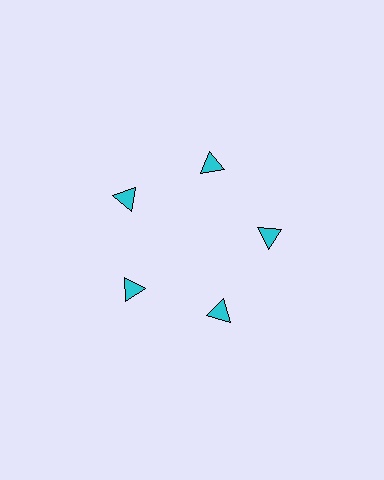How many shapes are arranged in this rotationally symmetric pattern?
There are 5 shapes, arranged in 5 groups of 1.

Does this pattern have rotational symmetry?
Yes, this pattern has 5-fold rotational symmetry. It looks the same after rotating 72 degrees around the center.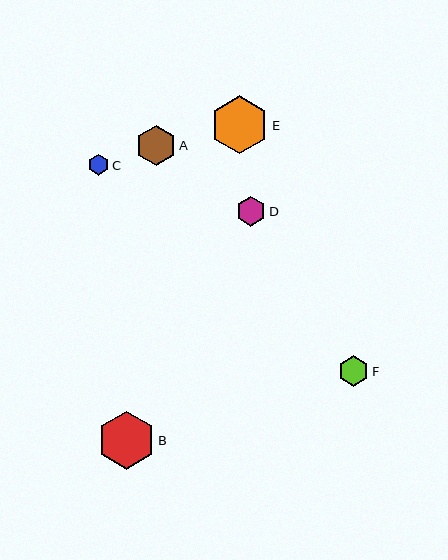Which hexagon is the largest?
Hexagon B is the largest with a size of approximately 58 pixels.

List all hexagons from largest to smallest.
From largest to smallest: B, E, A, F, D, C.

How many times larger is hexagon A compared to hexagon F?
Hexagon A is approximately 1.3 times the size of hexagon F.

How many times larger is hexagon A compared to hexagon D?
Hexagon A is approximately 1.4 times the size of hexagon D.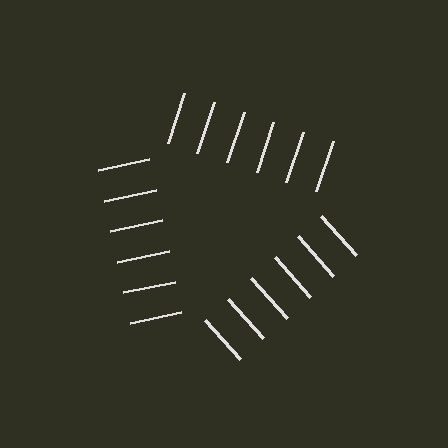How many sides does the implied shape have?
3 sides — the line-ends trace a triangle.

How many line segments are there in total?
18 — 6 along each of the 3 edges.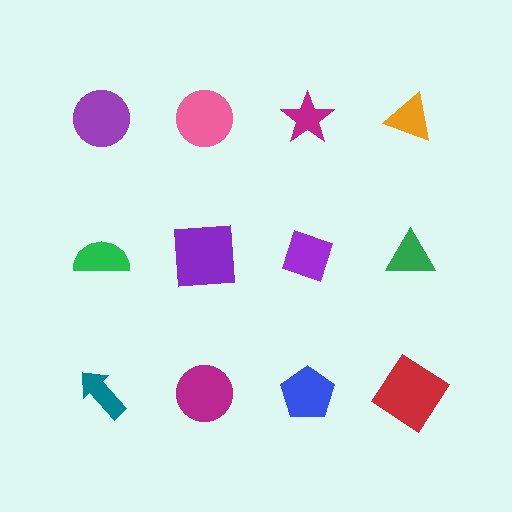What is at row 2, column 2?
A purple square.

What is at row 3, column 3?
A blue pentagon.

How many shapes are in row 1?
4 shapes.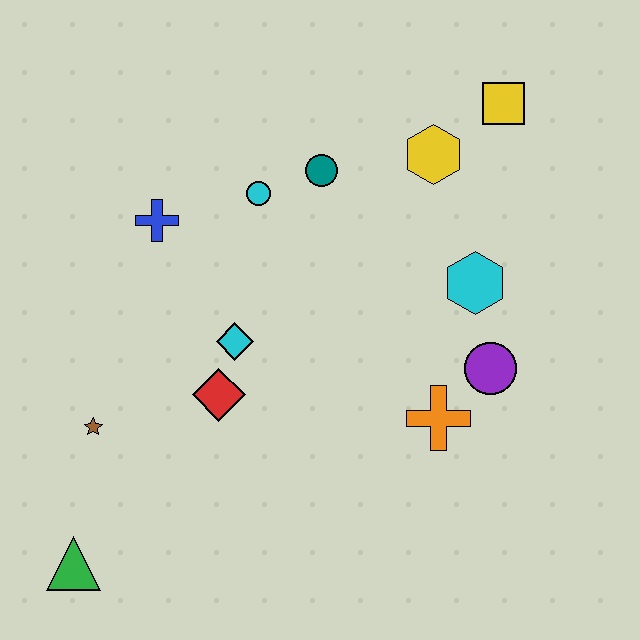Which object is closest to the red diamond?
The cyan diamond is closest to the red diamond.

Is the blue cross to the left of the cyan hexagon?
Yes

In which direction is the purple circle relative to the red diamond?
The purple circle is to the right of the red diamond.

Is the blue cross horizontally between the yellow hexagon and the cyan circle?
No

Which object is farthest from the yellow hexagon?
The green triangle is farthest from the yellow hexagon.